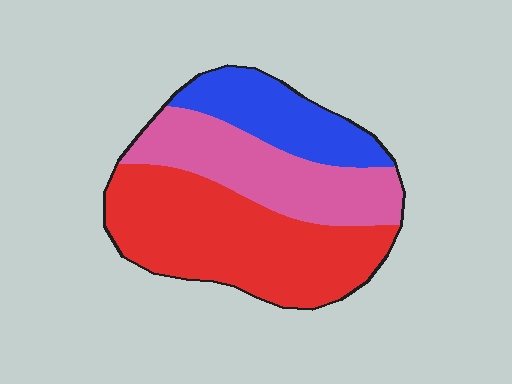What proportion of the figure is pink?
Pink covers around 30% of the figure.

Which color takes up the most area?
Red, at roughly 50%.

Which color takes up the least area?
Blue, at roughly 20%.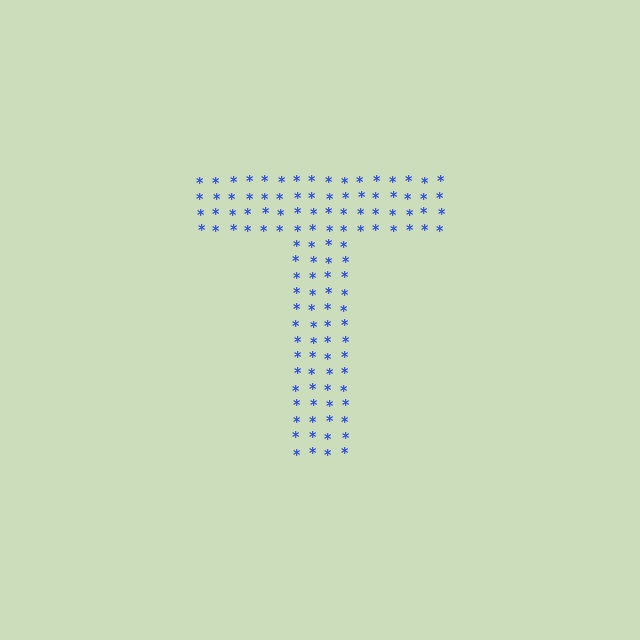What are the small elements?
The small elements are asterisks.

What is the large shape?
The large shape is the letter T.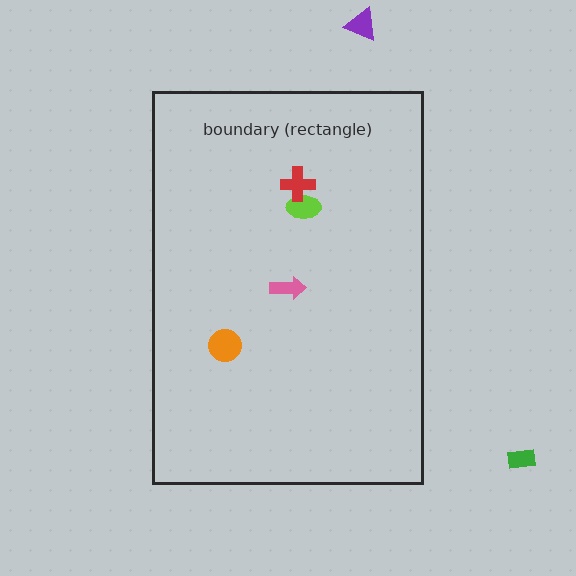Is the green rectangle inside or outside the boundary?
Outside.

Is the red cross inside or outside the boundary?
Inside.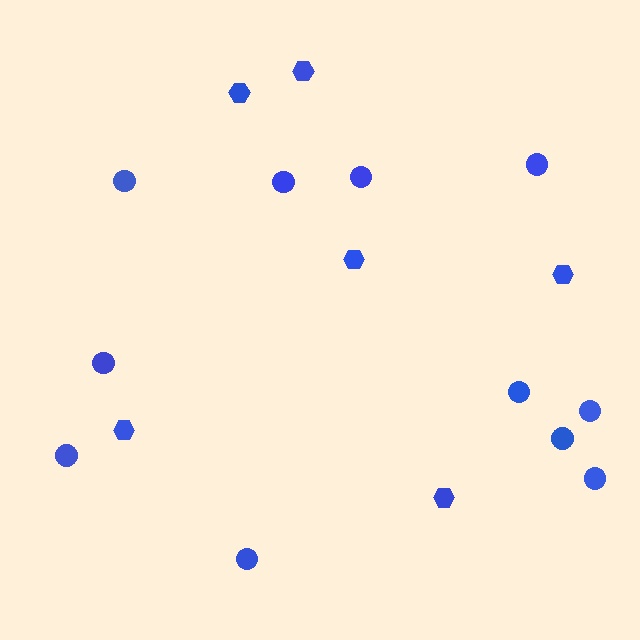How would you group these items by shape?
There are 2 groups: one group of hexagons (6) and one group of circles (11).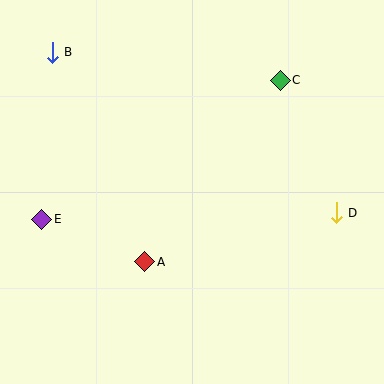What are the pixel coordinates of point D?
Point D is at (336, 213).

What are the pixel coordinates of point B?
Point B is at (52, 52).